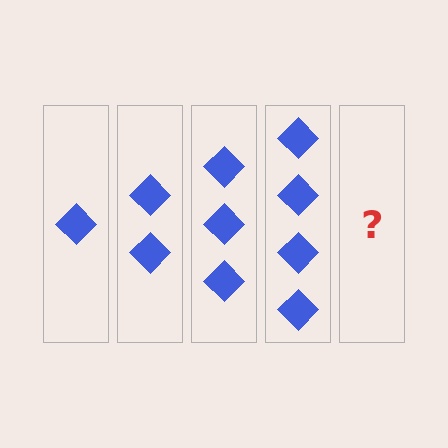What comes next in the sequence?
The next element should be 5 diamonds.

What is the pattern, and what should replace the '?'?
The pattern is that each step adds one more diamond. The '?' should be 5 diamonds.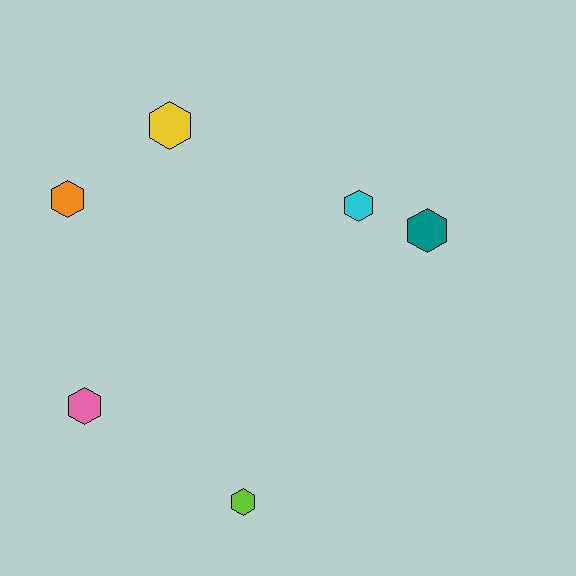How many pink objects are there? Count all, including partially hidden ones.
There is 1 pink object.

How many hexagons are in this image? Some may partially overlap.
There are 6 hexagons.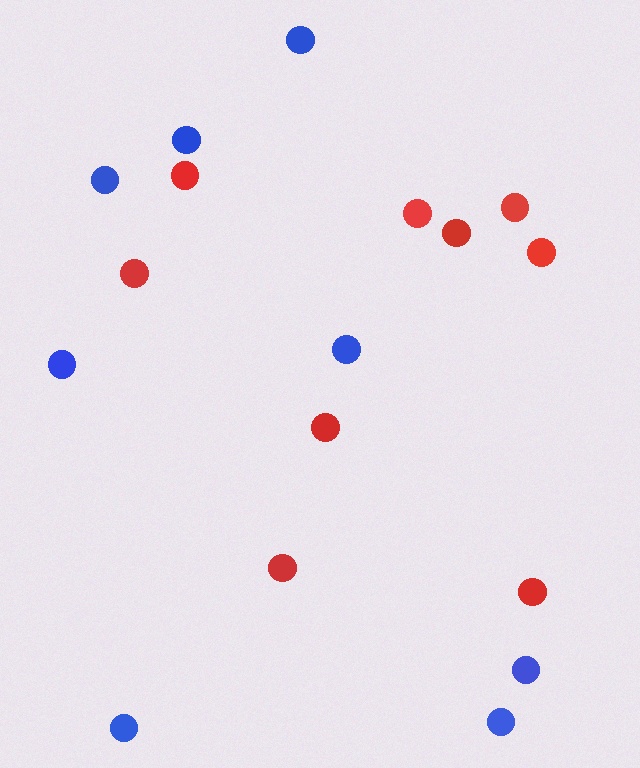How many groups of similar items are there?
There are 2 groups: one group of red circles (9) and one group of blue circles (8).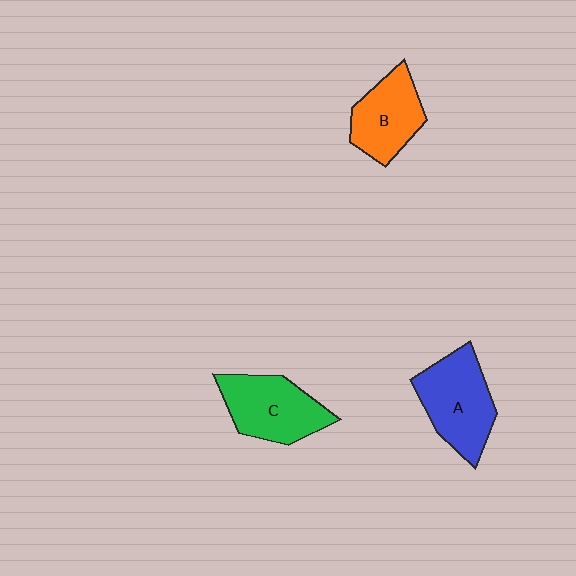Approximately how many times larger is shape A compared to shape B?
Approximately 1.2 times.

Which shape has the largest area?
Shape A (blue).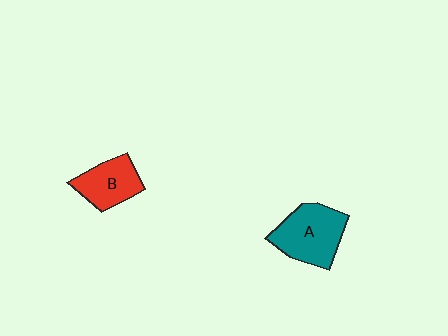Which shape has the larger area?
Shape A (teal).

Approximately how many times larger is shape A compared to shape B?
Approximately 1.4 times.